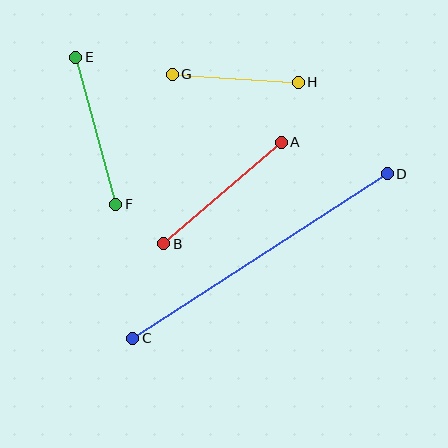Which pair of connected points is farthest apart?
Points C and D are farthest apart.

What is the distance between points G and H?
The distance is approximately 126 pixels.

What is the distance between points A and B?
The distance is approximately 155 pixels.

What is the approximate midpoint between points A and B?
The midpoint is at approximately (222, 193) pixels.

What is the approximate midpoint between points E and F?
The midpoint is at approximately (96, 131) pixels.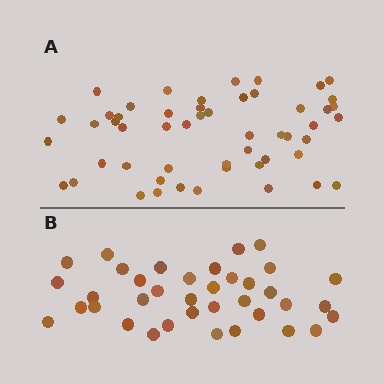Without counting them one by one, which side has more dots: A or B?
Region A (the top region) has more dots.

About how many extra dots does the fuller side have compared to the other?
Region A has approximately 15 more dots than region B.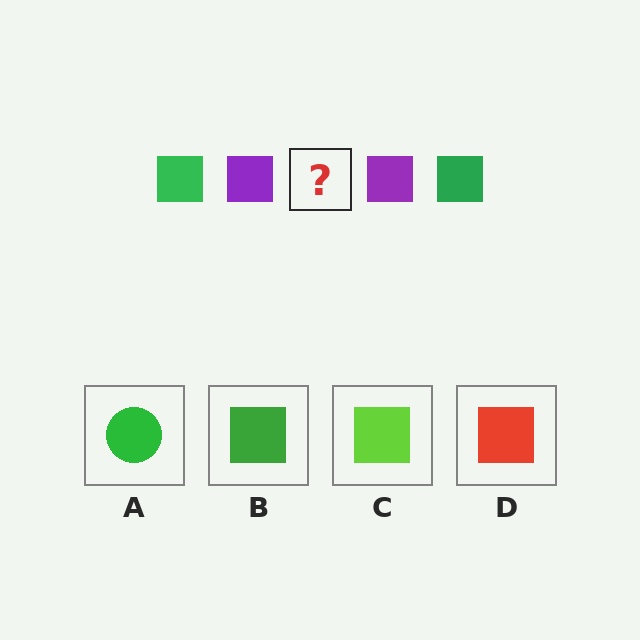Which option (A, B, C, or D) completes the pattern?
B.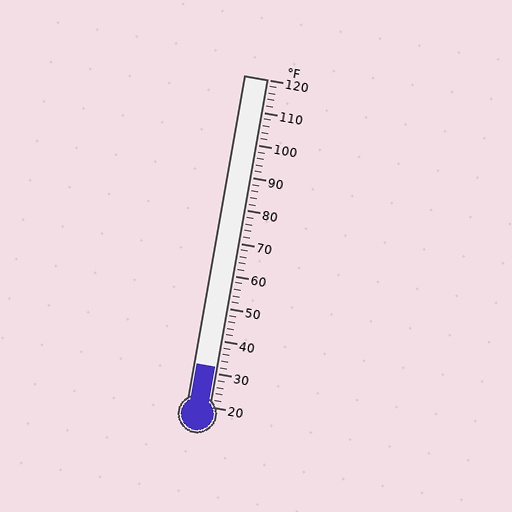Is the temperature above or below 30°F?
The temperature is above 30°F.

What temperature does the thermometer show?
The thermometer shows approximately 32°F.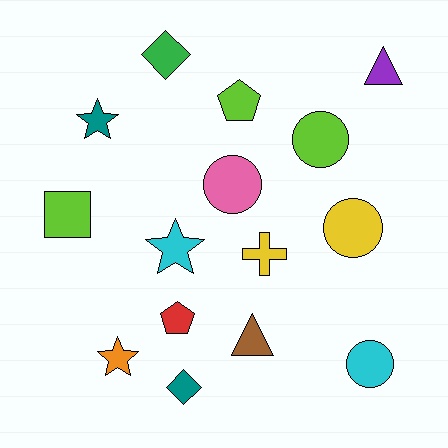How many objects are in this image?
There are 15 objects.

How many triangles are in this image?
There are 2 triangles.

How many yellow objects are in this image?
There are 2 yellow objects.